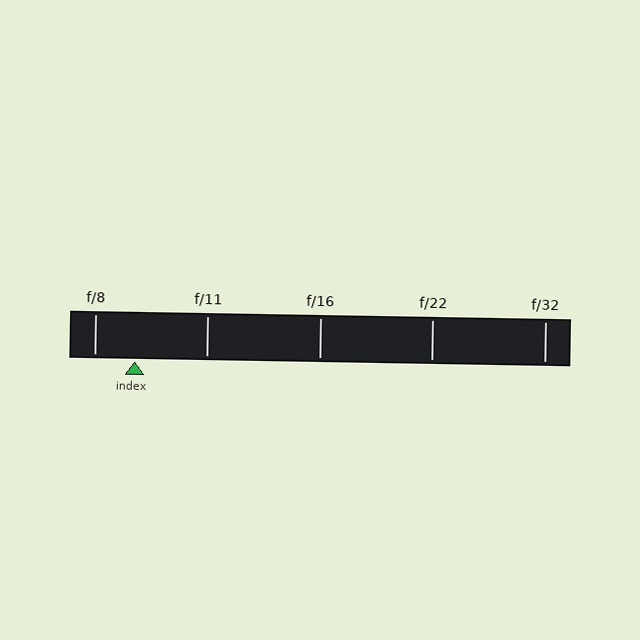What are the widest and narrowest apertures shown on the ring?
The widest aperture shown is f/8 and the narrowest is f/32.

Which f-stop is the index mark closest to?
The index mark is closest to f/8.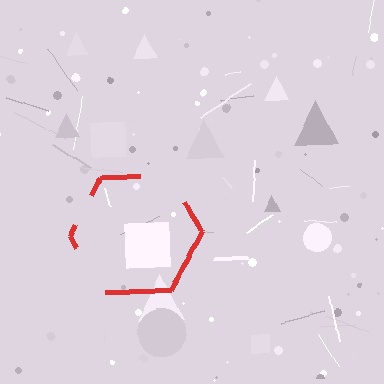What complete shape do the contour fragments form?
The contour fragments form a hexagon.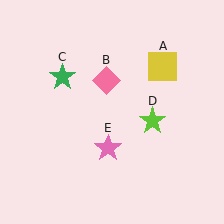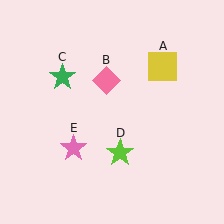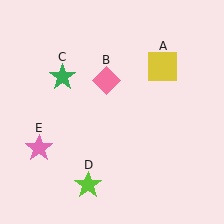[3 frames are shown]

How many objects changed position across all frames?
2 objects changed position: lime star (object D), pink star (object E).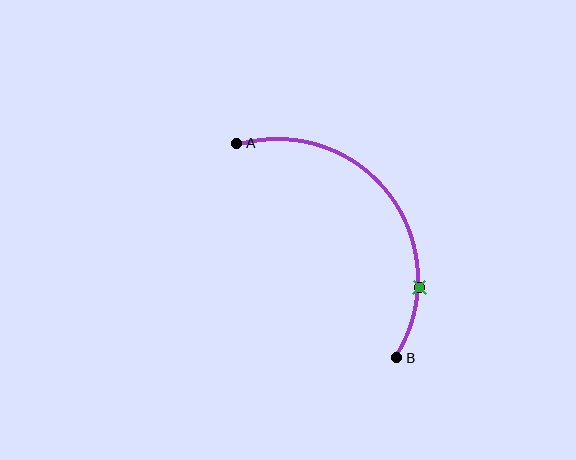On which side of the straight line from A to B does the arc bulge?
The arc bulges above and to the right of the straight line connecting A and B.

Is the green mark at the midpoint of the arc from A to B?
No. The green mark lies on the arc but is closer to endpoint B. The arc midpoint would be at the point on the curve equidistant along the arc from both A and B.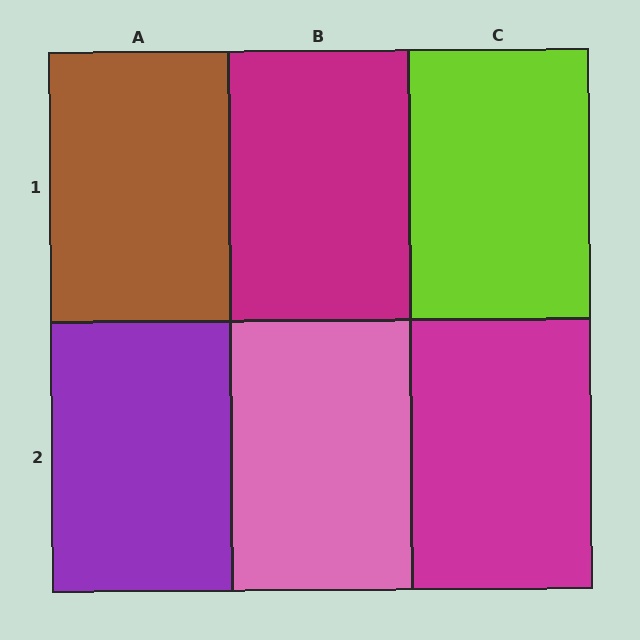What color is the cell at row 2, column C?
Magenta.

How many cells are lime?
1 cell is lime.